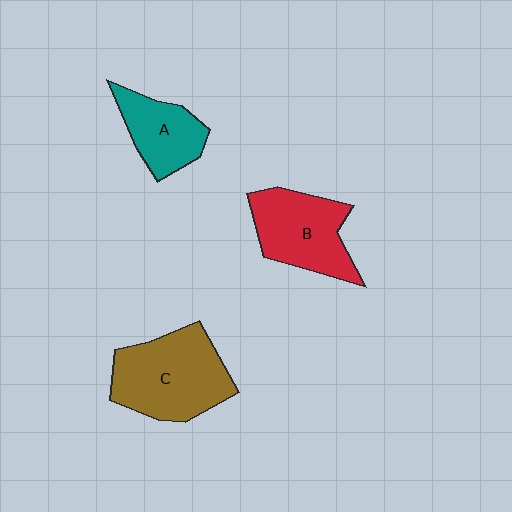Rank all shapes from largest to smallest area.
From largest to smallest: C (brown), B (red), A (teal).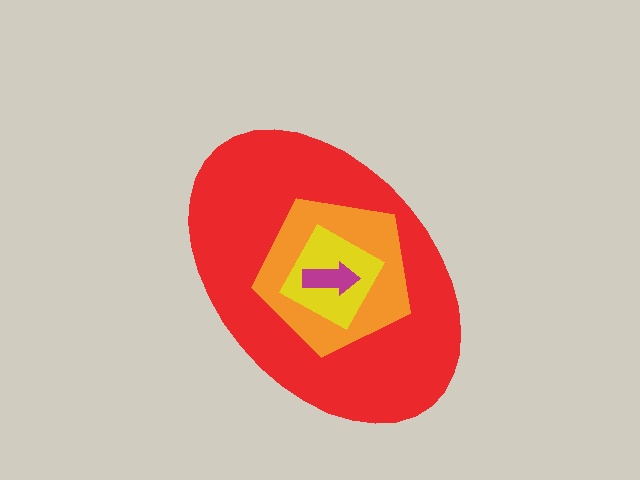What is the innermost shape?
The magenta arrow.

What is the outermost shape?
The red ellipse.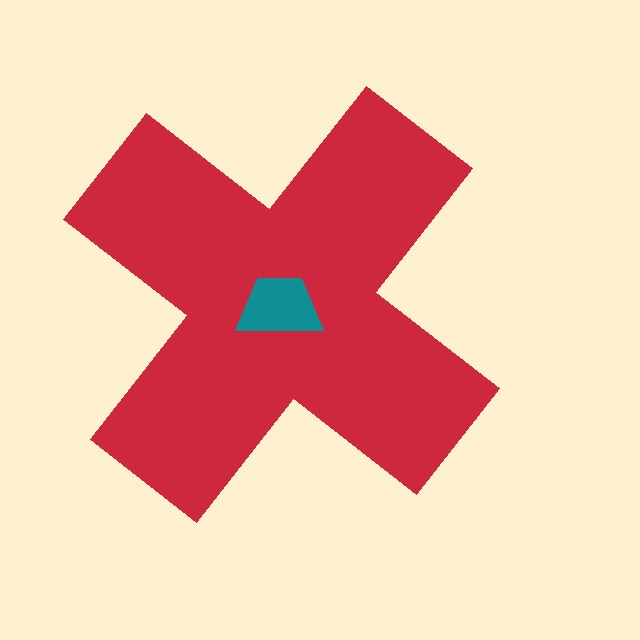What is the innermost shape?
The teal trapezoid.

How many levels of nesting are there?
2.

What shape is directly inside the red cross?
The teal trapezoid.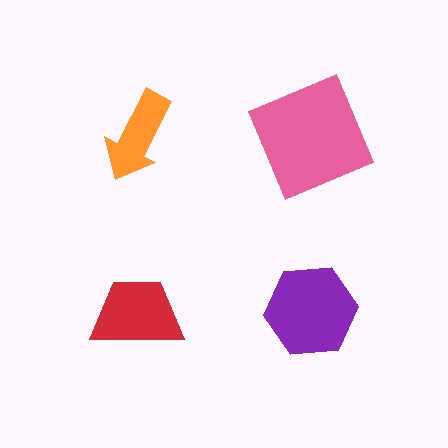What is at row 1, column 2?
A pink square.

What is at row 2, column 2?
A purple hexagon.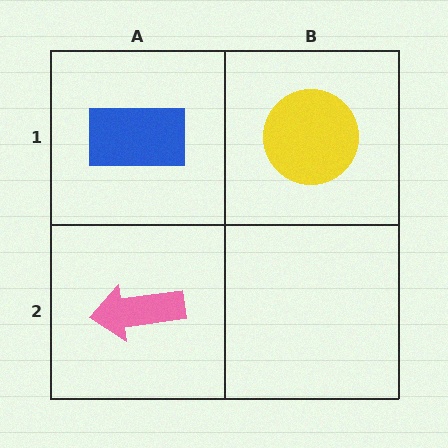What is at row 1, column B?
A yellow circle.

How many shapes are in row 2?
1 shape.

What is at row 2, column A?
A pink arrow.